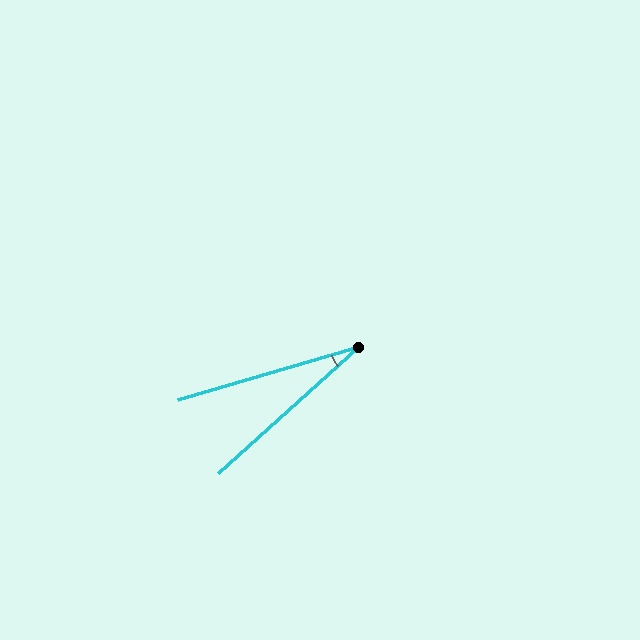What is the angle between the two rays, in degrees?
Approximately 26 degrees.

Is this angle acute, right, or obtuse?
It is acute.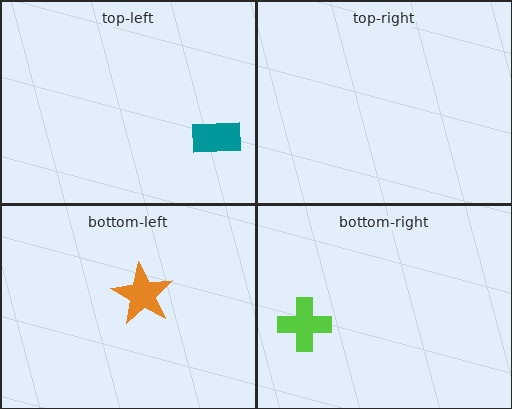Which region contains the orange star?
The bottom-left region.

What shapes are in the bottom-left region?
The orange star.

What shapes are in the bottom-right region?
The lime cross.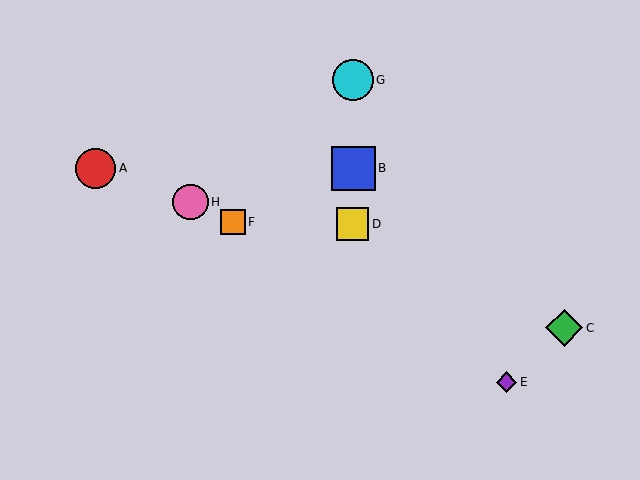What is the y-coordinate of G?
Object G is at y≈80.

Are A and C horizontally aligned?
No, A is at y≈168 and C is at y≈328.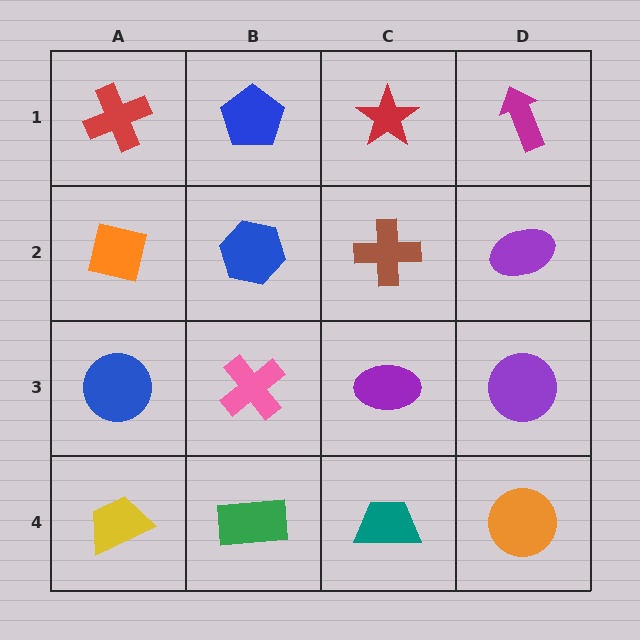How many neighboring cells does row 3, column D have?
3.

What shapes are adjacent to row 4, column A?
A blue circle (row 3, column A), a green rectangle (row 4, column B).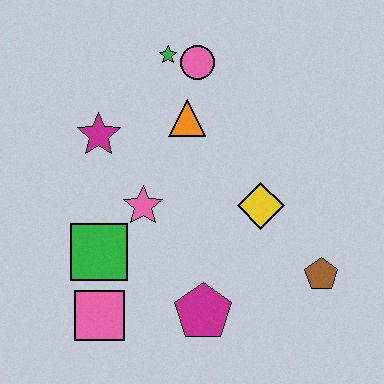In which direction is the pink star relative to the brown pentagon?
The pink star is to the left of the brown pentagon.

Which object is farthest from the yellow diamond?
The pink square is farthest from the yellow diamond.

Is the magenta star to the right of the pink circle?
No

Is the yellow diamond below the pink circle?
Yes